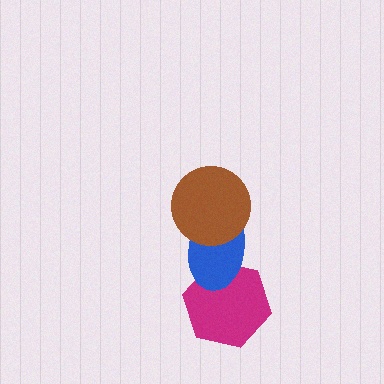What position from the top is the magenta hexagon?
The magenta hexagon is 3rd from the top.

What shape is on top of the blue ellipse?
The brown circle is on top of the blue ellipse.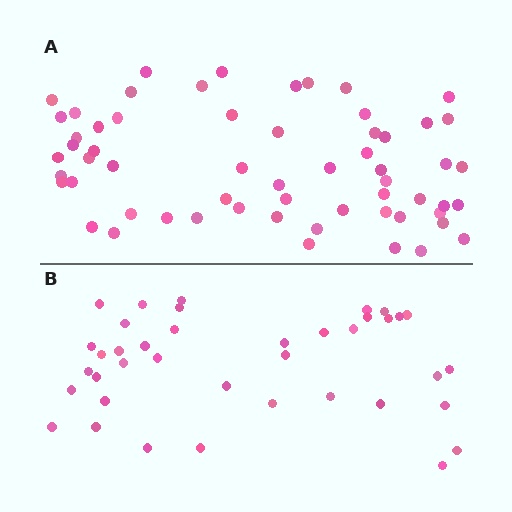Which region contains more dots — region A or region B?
Region A (the top region) has more dots.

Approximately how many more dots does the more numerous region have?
Region A has approximately 20 more dots than region B.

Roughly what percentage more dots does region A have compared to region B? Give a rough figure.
About 55% more.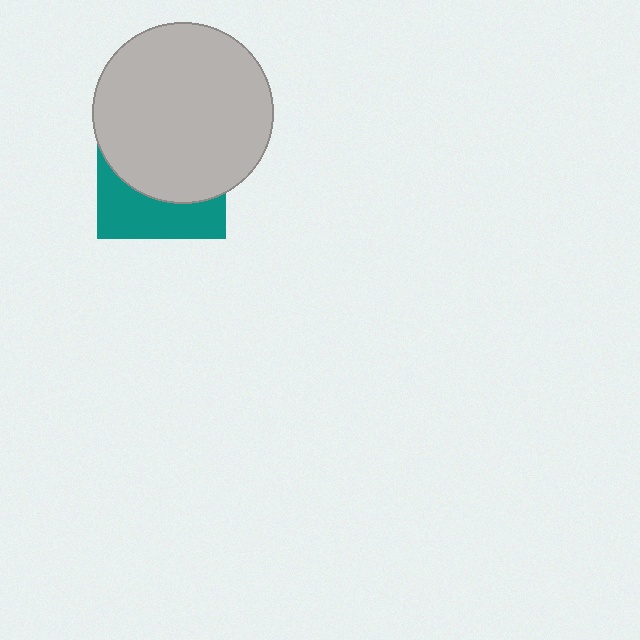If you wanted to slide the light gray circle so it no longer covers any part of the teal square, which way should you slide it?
Slide it up — that is the most direct way to separate the two shapes.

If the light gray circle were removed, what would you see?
You would see the complete teal square.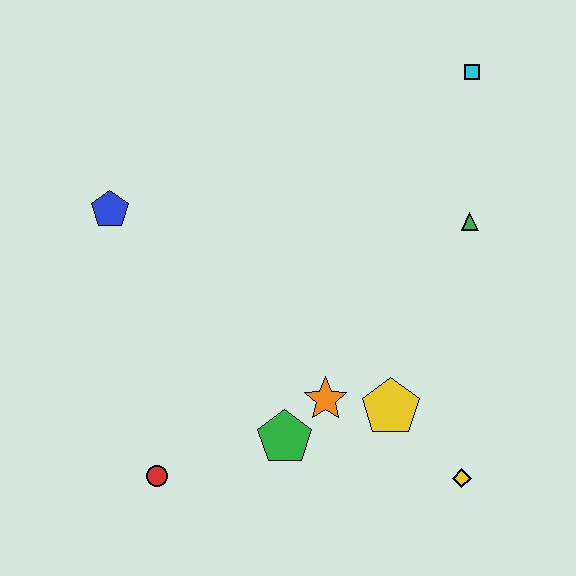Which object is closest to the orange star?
The green pentagon is closest to the orange star.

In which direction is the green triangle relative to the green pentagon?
The green triangle is above the green pentagon.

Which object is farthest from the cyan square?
The red circle is farthest from the cyan square.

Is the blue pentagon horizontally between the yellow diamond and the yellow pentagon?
No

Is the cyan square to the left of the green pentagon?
No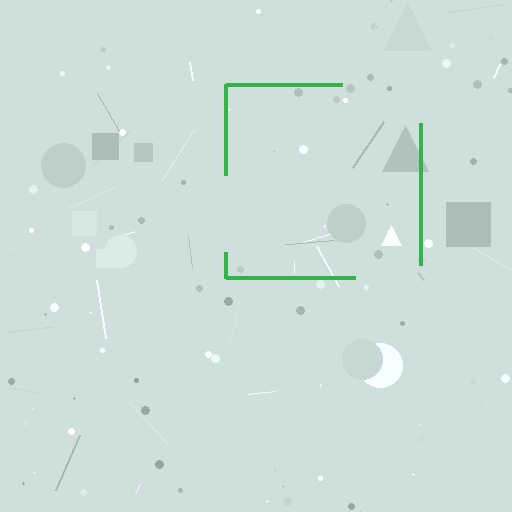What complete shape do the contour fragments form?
The contour fragments form a square.